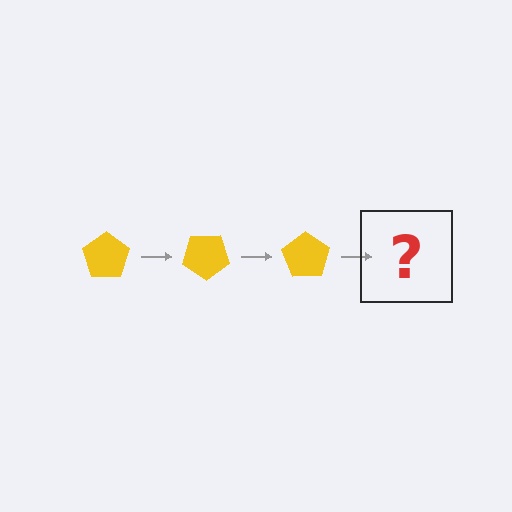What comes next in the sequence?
The next element should be a yellow pentagon rotated 105 degrees.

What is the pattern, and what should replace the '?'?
The pattern is that the pentagon rotates 35 degrees each step. The '?' should be a yellow pentagon rotated 105 degrees.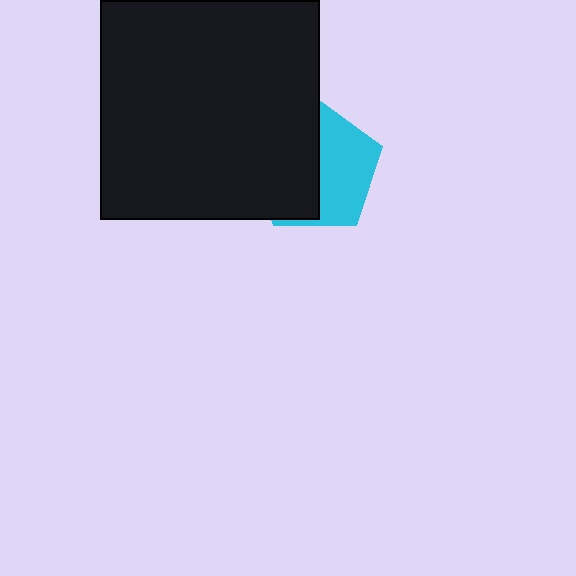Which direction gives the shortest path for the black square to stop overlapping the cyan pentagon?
Moving left gives the shortest separation.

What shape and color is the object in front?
The object in front is a black square.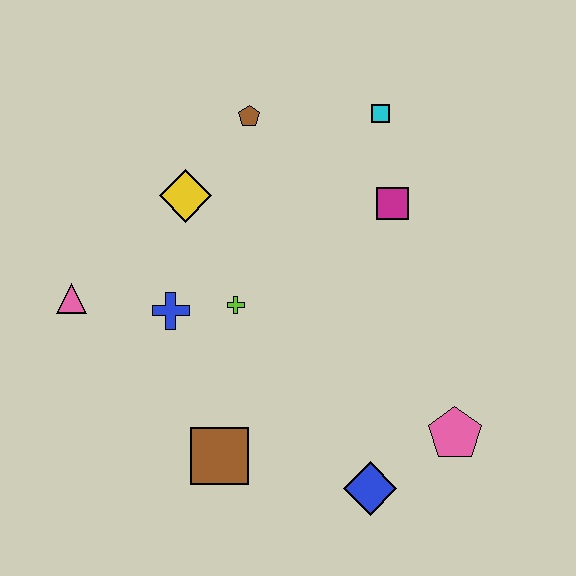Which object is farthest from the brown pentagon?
The blue diamond is farthest from the brown pentagon.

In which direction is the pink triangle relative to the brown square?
The pink triangle is above the brown square.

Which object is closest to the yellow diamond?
The brown pentagon is closest to the yellow diamond.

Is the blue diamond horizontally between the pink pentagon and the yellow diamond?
Yes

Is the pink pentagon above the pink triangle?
No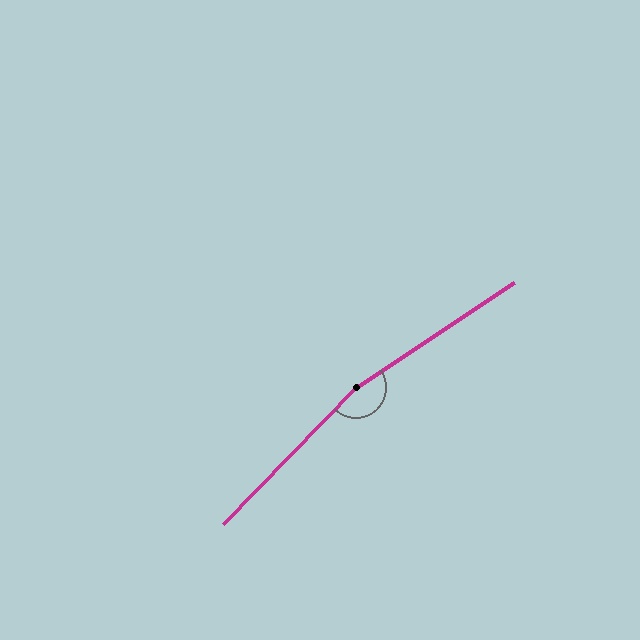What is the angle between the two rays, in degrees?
Approximately 168 degrees.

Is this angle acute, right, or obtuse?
It is obtuse.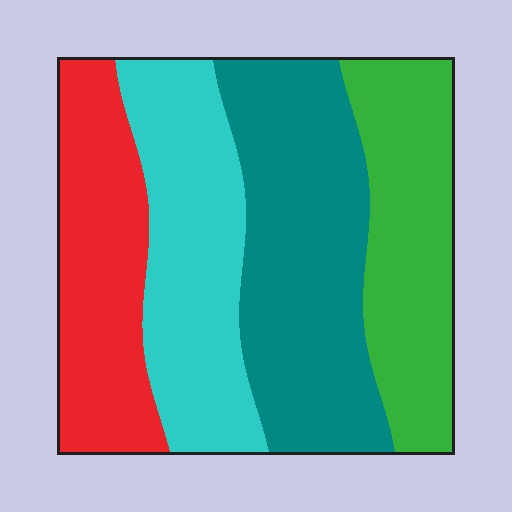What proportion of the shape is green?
Green takes up about one fifth (1/5) of the shape.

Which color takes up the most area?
Teal, at roughly 30%.